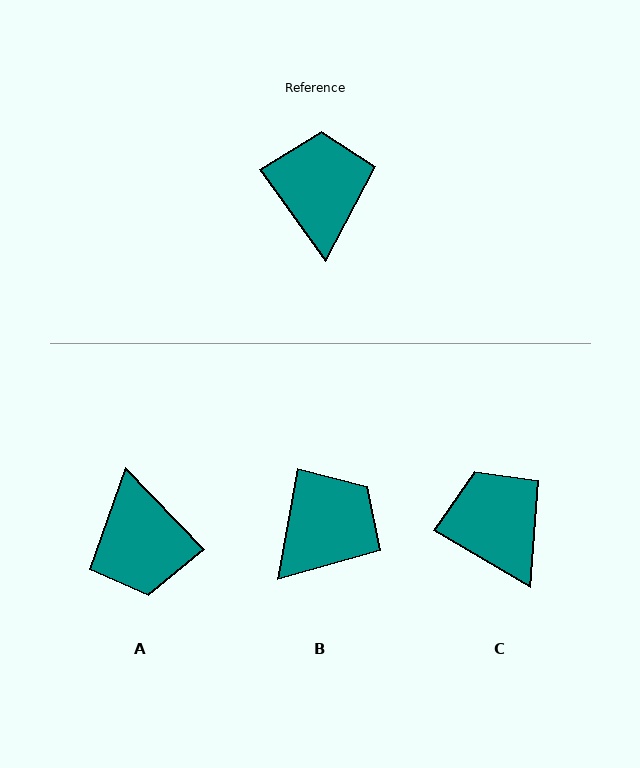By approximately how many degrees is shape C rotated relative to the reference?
Approximately 24 degrees counter-clockwise.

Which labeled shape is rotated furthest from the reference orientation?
A, about 171 degrees away.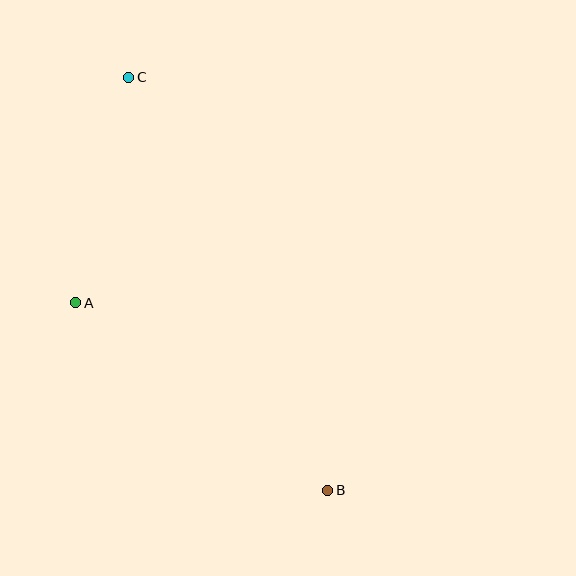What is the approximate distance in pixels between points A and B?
The distance between A and B is approximately 314 pixels.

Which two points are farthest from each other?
Points B and C are farthest from each other.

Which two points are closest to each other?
Points A and C are closest to each other.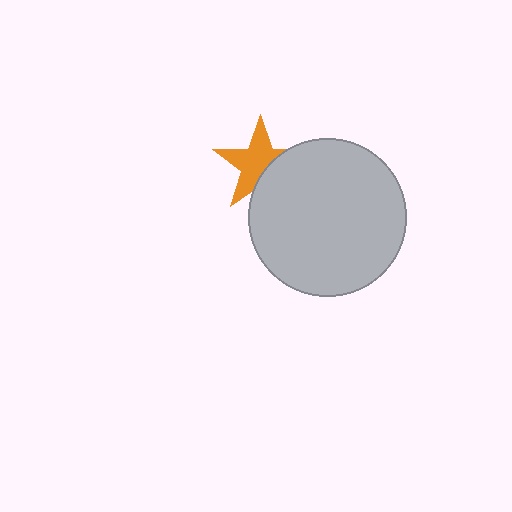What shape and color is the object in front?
The object in front is a light gray circle.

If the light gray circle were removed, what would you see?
You would see the complete orange star.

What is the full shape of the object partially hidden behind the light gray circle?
The partially hidden object is an orange star.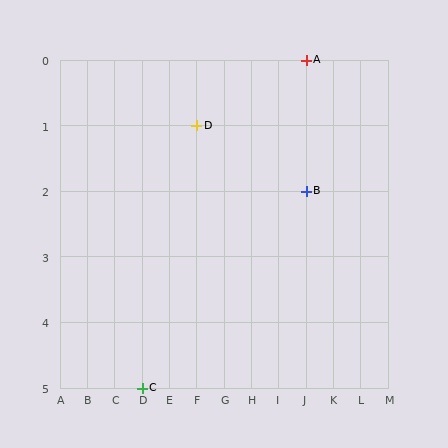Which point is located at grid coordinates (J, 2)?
Point B is at (J, 2).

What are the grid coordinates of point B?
Point B is at grid coordinates (J, 2).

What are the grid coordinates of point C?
Point C is at grid coordinates (D, 5).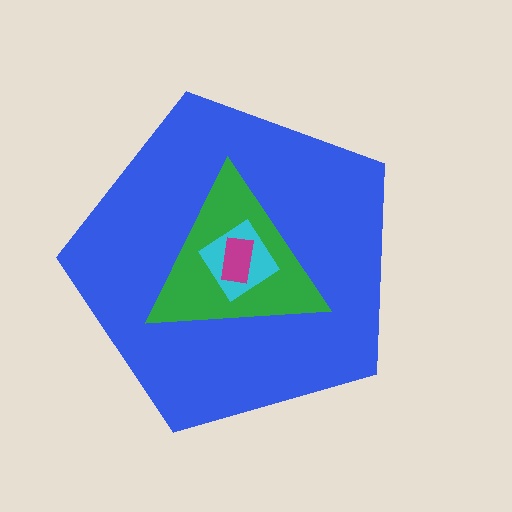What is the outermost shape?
The blue pentagon.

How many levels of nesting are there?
4.